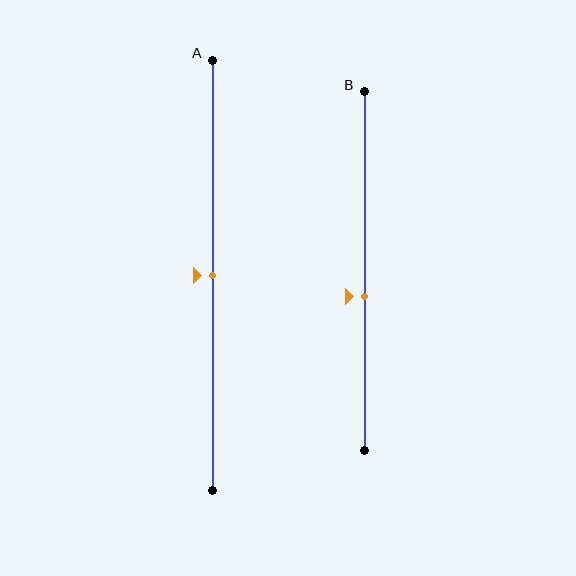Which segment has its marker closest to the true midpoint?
Segment A has its marker closest to the true midpoint.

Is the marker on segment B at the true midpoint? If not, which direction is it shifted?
No, the marker on segment B is shifted downward by about 7% of the segment length.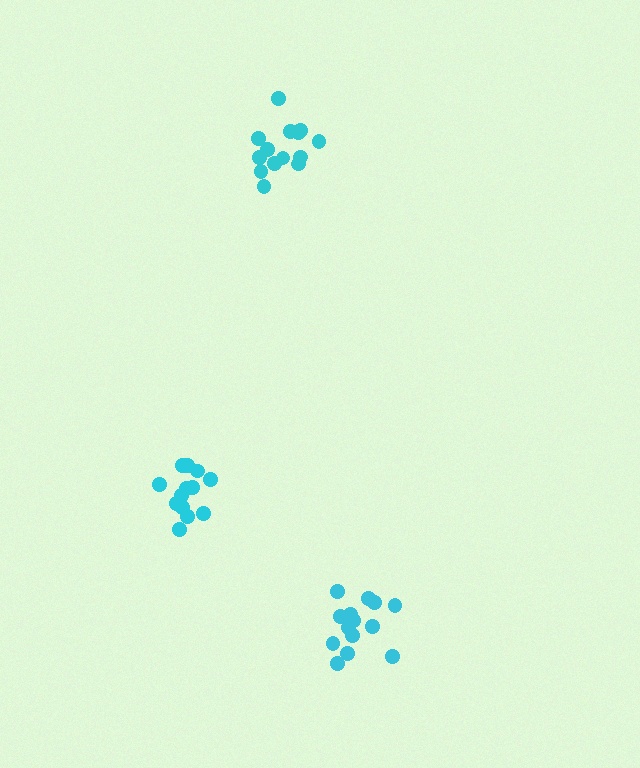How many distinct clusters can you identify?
There are 3 distinct clusters.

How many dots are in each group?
Group 1: 13 dots, Group 2: 14 dots, Group 3: 15 dots (42 total).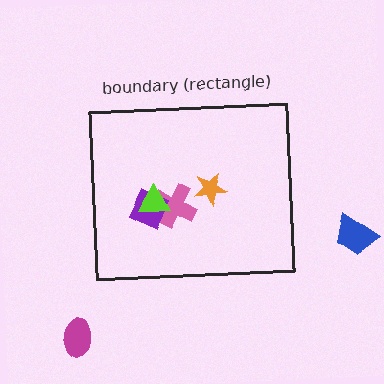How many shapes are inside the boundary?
4 inside, 2 outside.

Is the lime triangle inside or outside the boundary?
Inside.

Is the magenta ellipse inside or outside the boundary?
Outside.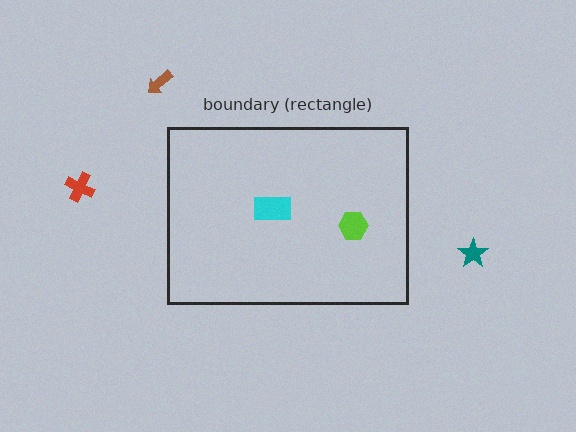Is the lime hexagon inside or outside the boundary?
Inside.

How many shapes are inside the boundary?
2 inside, 3 outside.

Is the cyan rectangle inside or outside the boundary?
Inside.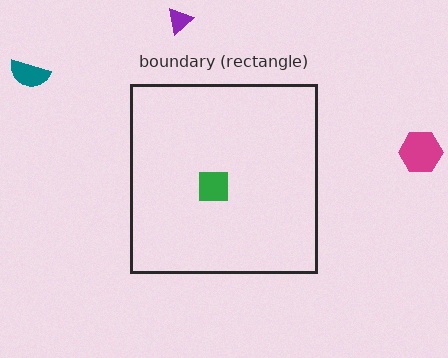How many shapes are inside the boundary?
1 inside, 3 outside.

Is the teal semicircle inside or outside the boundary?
Outside.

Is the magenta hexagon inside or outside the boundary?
Outside.